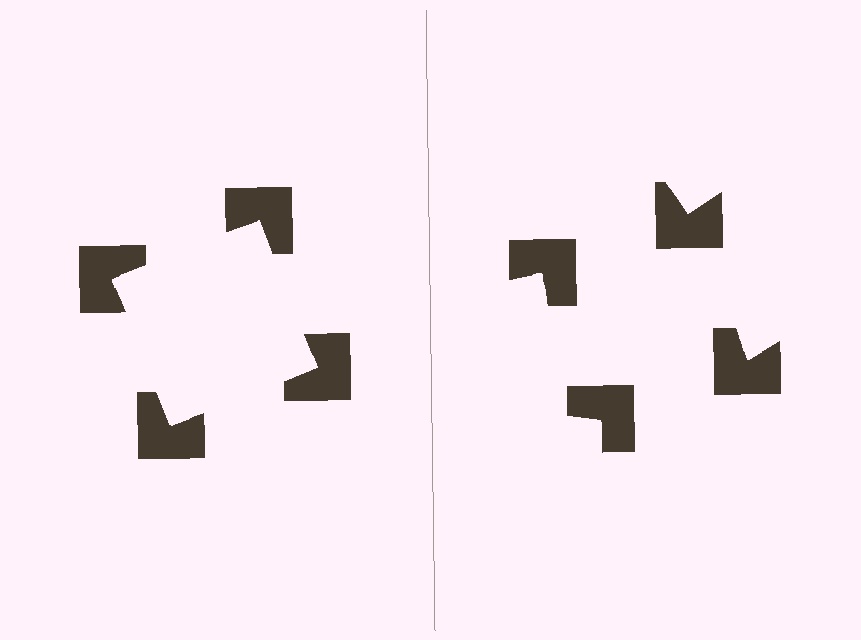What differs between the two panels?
The notched squares are positioned identically on both sides; only the wedge orientations differ. On the left they align to a square; on the right they are misaligned.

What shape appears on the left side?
An illusory square.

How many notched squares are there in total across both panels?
8 — 4 on each side.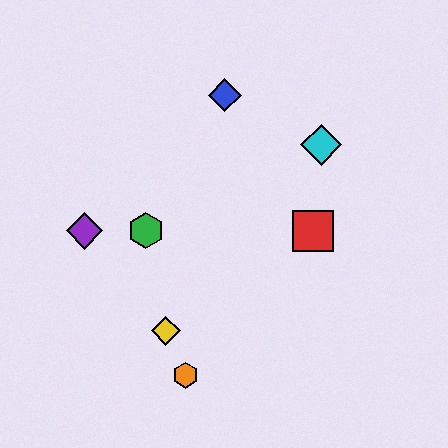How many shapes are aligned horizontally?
3 shapes (the red square, the green hexagon, the purple diamond) are aligned horizontally.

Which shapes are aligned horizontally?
The red square, the green hexagon, the purple diamond are aligned horizontally.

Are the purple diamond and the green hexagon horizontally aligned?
Yes, both are at y≈231.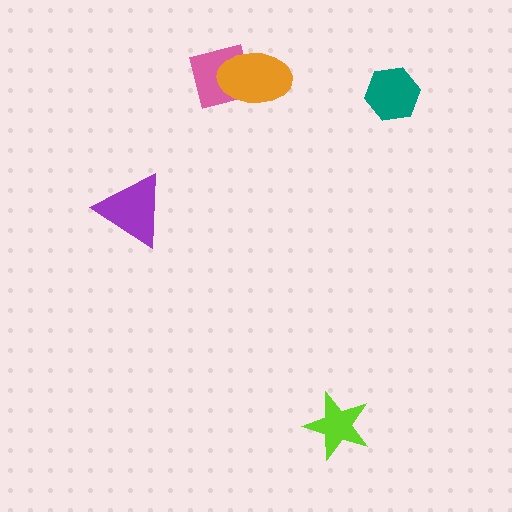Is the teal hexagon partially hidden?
No, no other shape covers it.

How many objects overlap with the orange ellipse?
1 object overlaps with the orange ellipse.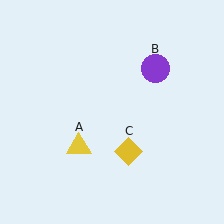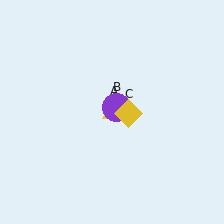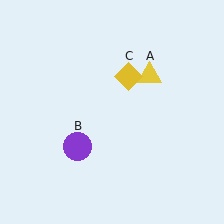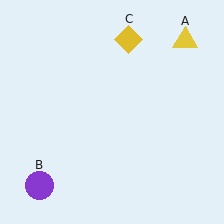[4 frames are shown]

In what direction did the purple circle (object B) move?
The purple circle (object B) moved down and to the left.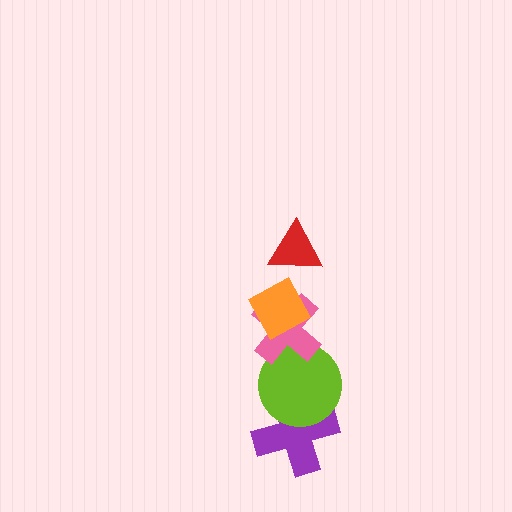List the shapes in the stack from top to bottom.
From top to bottom: the red triangle, the orange diamond, the pink cross, the lime circle, the purple cross.